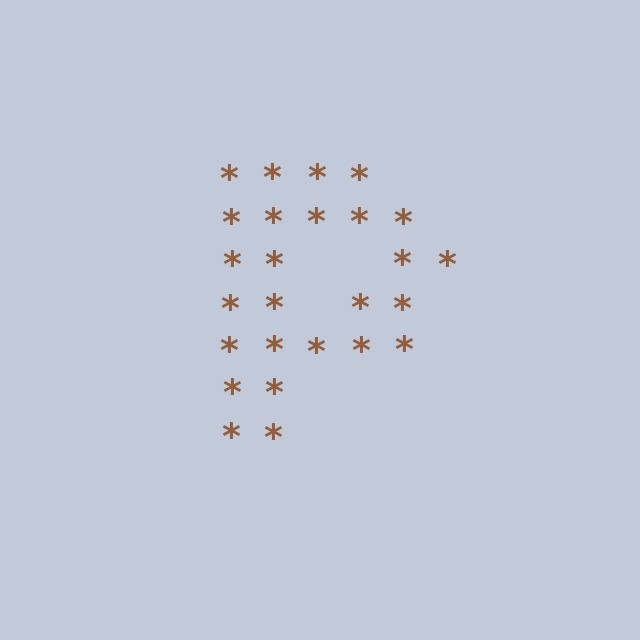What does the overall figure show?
The overall figure shows the letter P.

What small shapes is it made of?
It is made of small asterisks.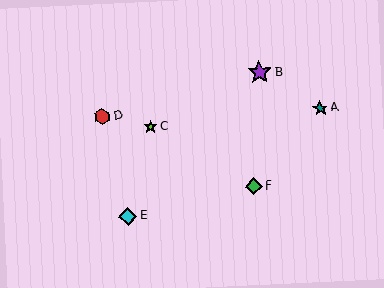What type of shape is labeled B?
Shape B is a purple star.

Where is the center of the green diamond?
The center of the green diamond is at (254, 186).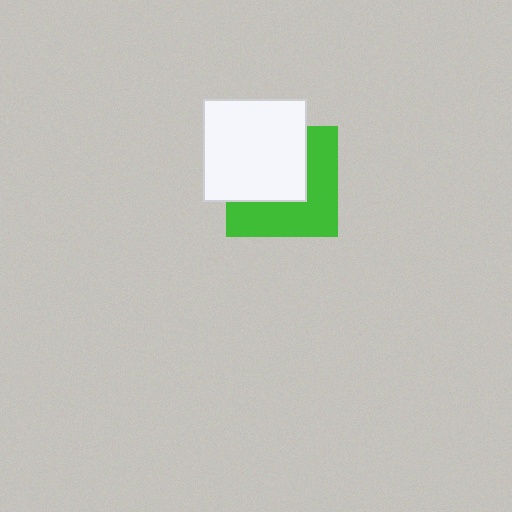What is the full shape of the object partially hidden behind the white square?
The partially hidden object is a green square.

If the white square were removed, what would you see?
You would see the complete green square.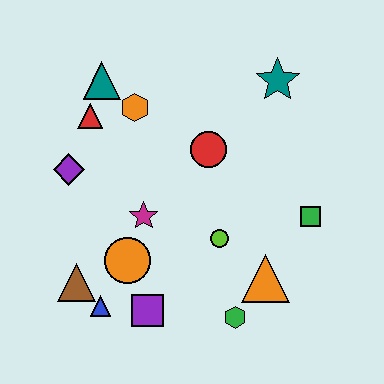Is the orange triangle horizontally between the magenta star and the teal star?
Yes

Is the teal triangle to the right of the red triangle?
Yes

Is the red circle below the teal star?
Yes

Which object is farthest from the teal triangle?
The green hexagon is farthest from the teal triangle.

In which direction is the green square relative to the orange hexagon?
The green square is to the right of the orange hexagon.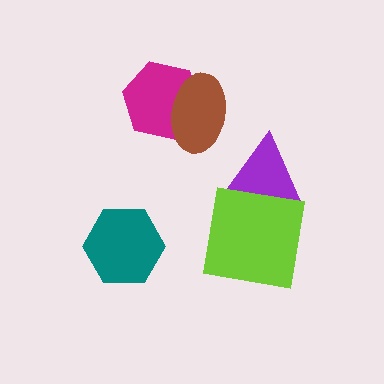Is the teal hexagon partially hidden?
No, no other shape covers it.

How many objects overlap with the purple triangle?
1 object overlaps with the purple triangle.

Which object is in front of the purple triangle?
The lime square is in front of the purple triangle.